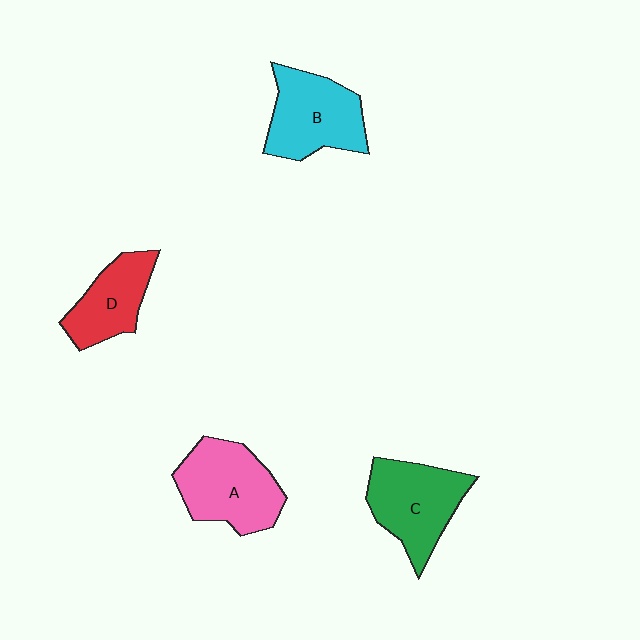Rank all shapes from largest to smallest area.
From largest to smallest: A (pink), B (cyan), C (green), D (red).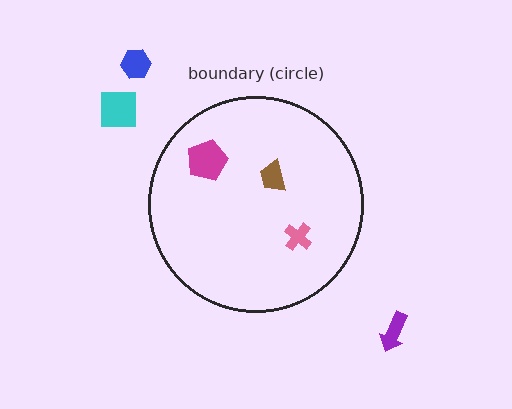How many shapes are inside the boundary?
3 inside, 3 outside.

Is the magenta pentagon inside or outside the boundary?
Inside.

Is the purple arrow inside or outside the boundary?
Outside.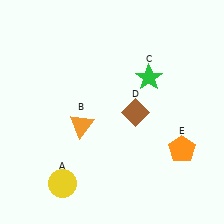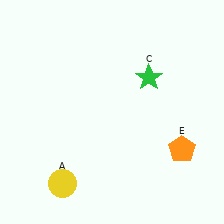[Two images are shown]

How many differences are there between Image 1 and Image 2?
There are 2 differences between the two images.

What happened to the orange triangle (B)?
The orange triangle (B) was removed in Image 2. It was in the bottom-left area of Image 1.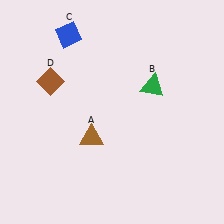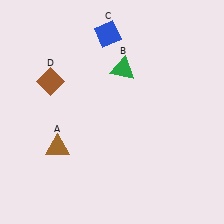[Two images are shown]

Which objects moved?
The objects that moved are: the brown triangle (A), the green triangle (B), the blue diamond (C).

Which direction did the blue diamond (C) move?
The blue diamond (C) moved right.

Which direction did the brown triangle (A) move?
The brown triangle (A) moved left.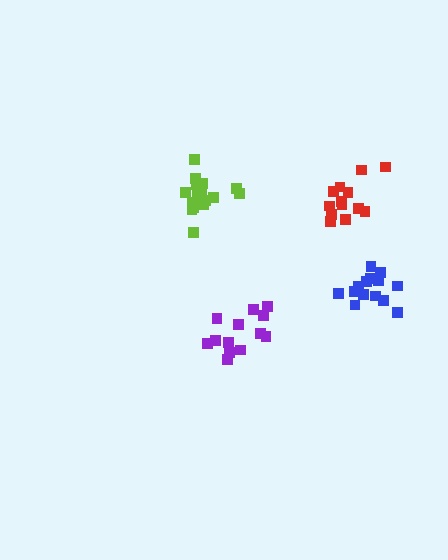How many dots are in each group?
Group 1: 14 dots, Group 2: 17 dots, Group 3: 13 dots, Group 4: 13 dots (57 total).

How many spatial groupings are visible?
There are 4 spatial groupings.